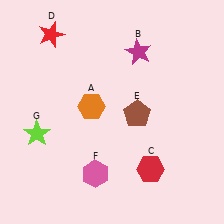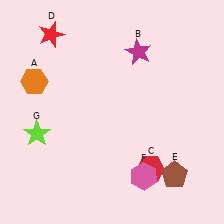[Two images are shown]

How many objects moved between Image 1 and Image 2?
3 objects moved between the two images.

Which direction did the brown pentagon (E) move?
The brown pentagon (E) moved down.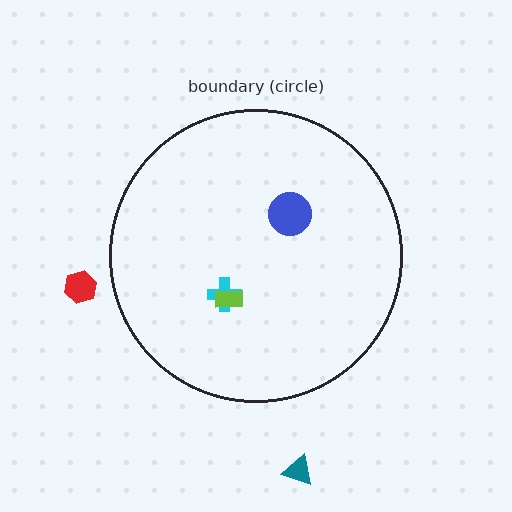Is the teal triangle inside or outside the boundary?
Outside.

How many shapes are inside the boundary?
3 inside, 2 outside.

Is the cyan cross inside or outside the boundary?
Inside.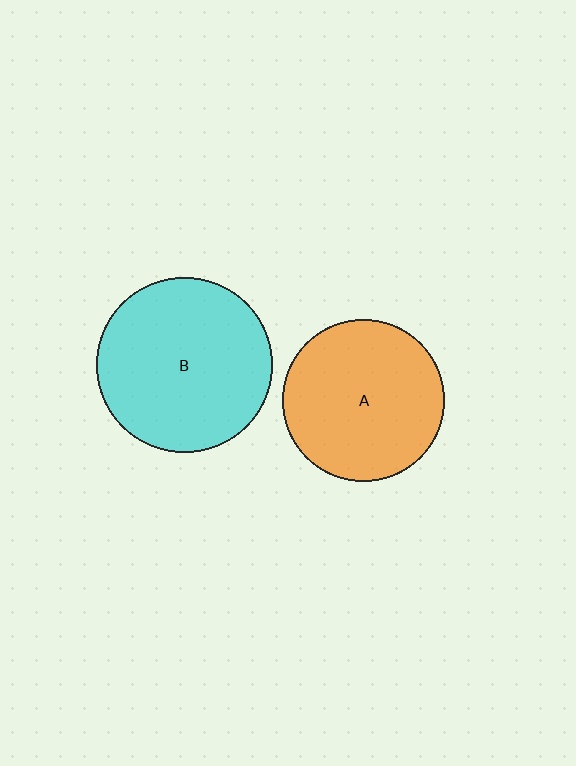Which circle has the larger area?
Circle B (cyan).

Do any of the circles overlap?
No, none of the circles overlap.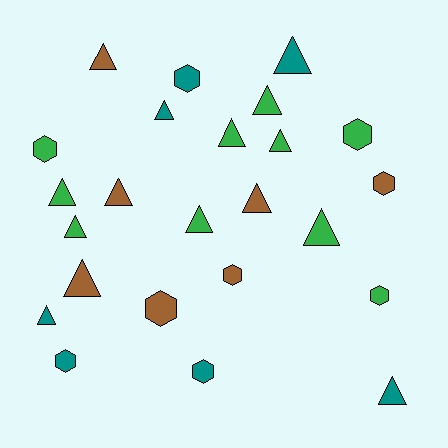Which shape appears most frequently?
Triangle, with 15 objects.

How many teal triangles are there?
There are 4 teal triangles.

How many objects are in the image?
There are 24 objects.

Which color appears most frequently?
Green, with 10 objects.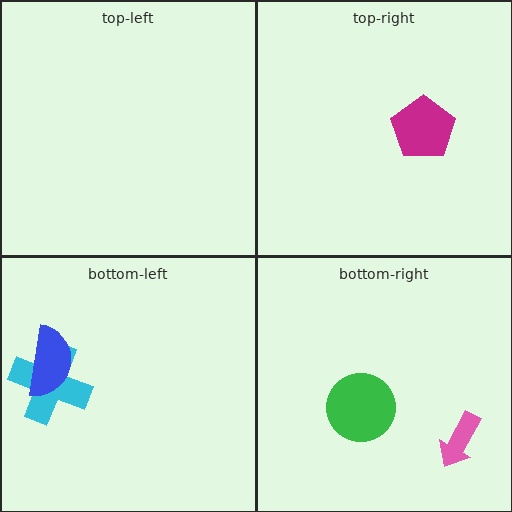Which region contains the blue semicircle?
The bottom-left region.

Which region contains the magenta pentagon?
The top-right region.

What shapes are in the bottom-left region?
The cyan cross, the blue semicircle.